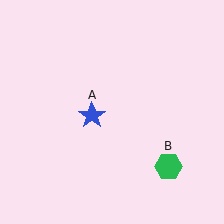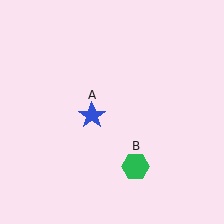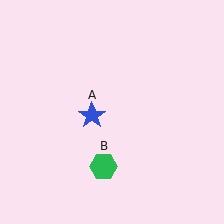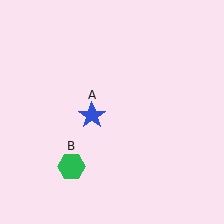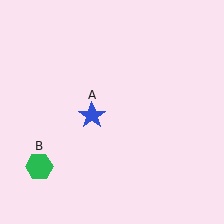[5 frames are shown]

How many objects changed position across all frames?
1 object changed position: green hexagon (object B).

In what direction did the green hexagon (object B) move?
The green hexagon (object B) moved left.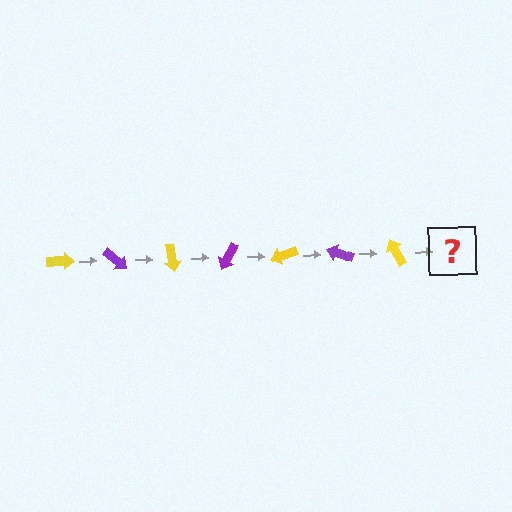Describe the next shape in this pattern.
It should be a purple arrow, rotated 280 degrees from the start.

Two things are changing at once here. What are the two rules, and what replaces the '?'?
The two rules are that it rotates 40 degrees each step and the color cycles through yellow and purple. The '?' should be a purple arrow, rotated 280 degrees from the start.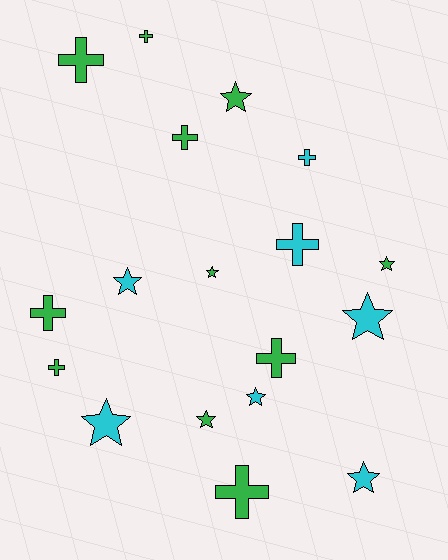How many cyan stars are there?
There are 5 cyan stars.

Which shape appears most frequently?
Cross, with 9 objects.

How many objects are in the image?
There are 18 objects.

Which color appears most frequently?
Green, with 11 objects.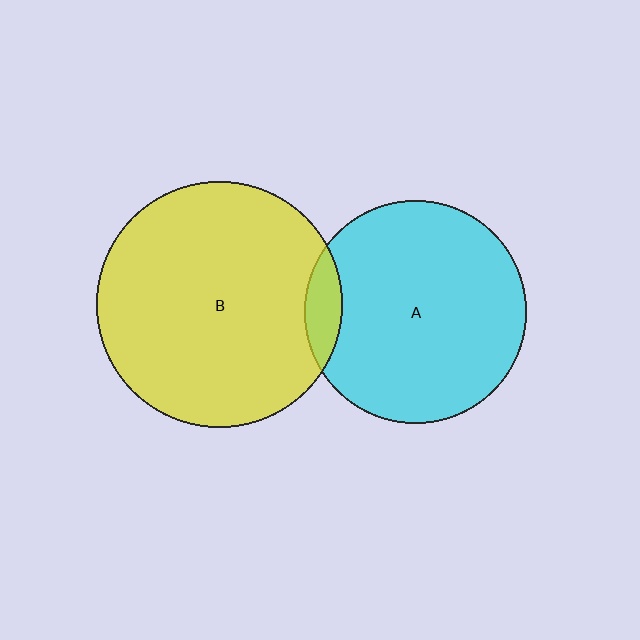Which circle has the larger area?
Circle B (yellow).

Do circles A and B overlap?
Yes.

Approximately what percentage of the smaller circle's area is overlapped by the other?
Approximately 10%.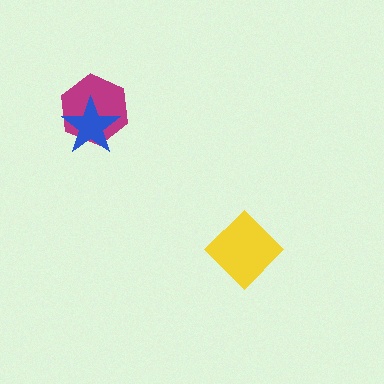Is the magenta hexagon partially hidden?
Yes, it is partially covered by another shape.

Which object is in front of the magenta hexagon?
The blue star is in front of the magenta hexagon.